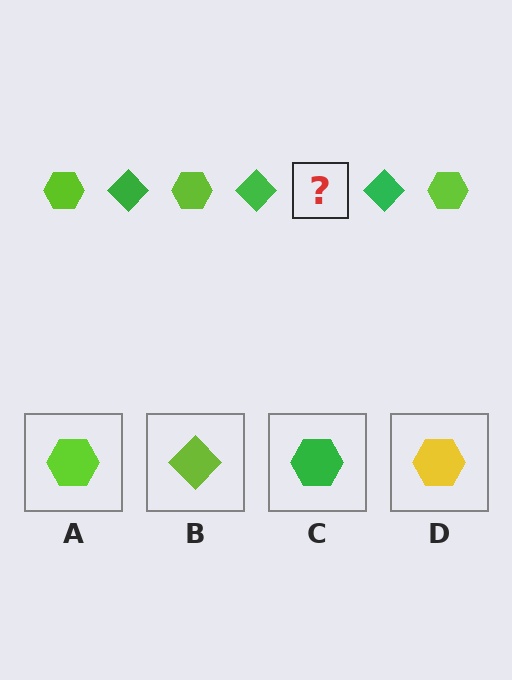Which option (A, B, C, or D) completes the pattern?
A.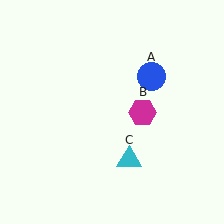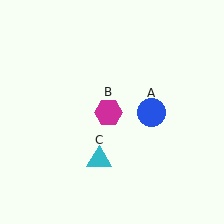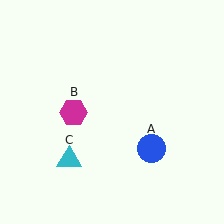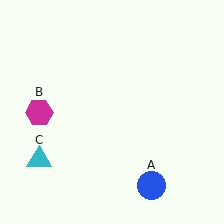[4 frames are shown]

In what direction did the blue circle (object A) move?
The blue circle (object A) moved down.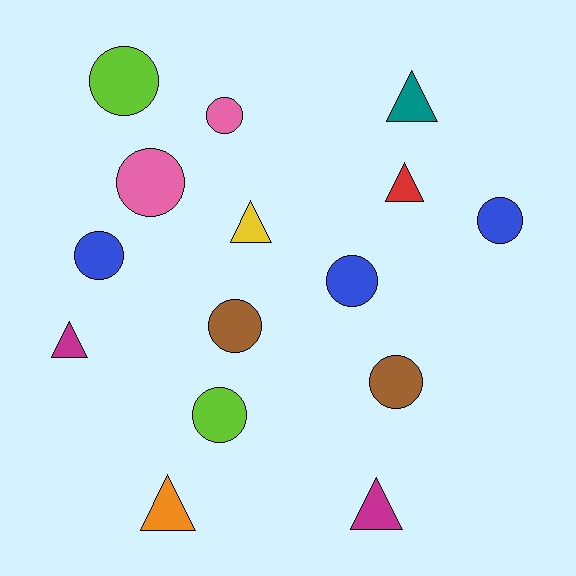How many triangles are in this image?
There are 6 triangles.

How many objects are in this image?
There are 15 objects.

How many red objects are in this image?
There is 1 red object.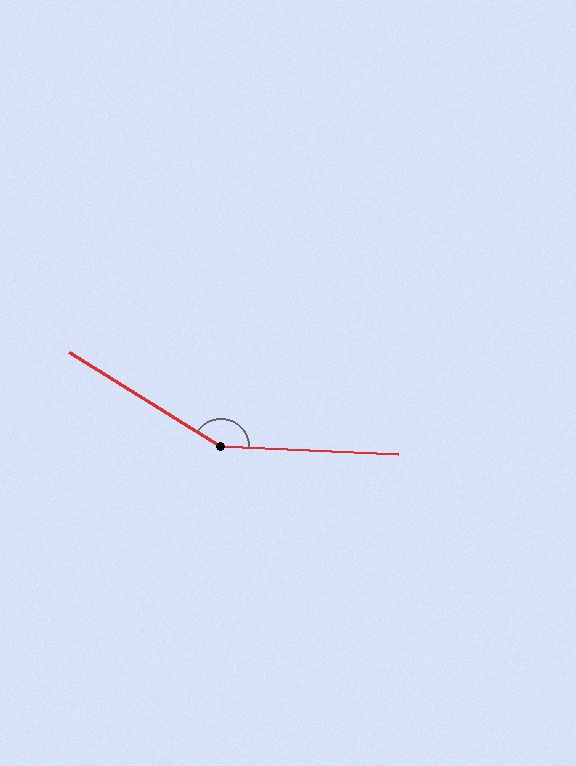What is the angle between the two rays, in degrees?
Approximately 150 degrees.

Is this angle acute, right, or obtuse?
It is obtuse.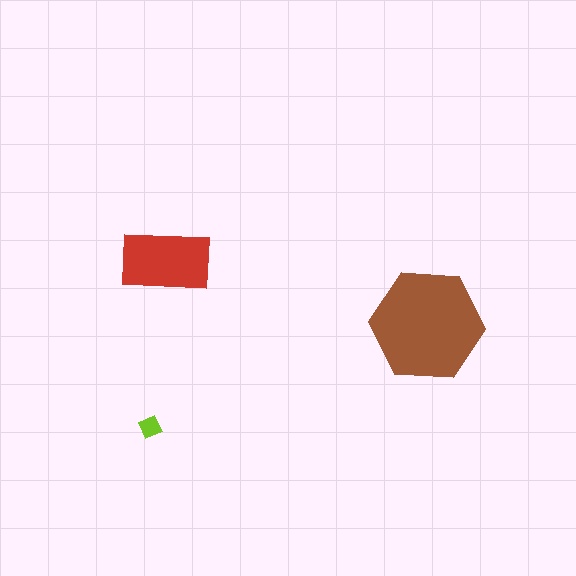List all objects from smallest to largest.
The lime diamond, the red rectangle, the brown hexagon.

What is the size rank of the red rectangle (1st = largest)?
2nd.